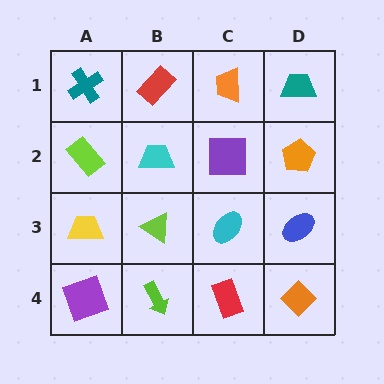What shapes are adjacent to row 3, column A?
A lime rectangle (row 2, column A), a purple square (row 4, column A), a lime triangle (row 3, column B).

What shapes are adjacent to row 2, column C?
An orange trapezoid (row 1, column C), a cyan ellipse (row 3, column C), a cyan trapezoid (row 2, column B), an orange pentagon (row 2, column D).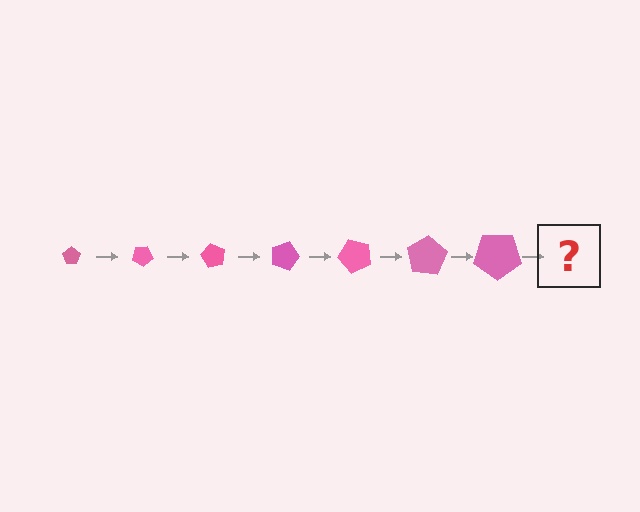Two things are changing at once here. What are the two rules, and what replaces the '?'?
The two rules are that the pentagon grows larger each step and it rotates 30 degrees each step. The '?' should be a pentagon, larger than the previous one and rotated 210 degrees from the start.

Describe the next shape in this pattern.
It should be a pentagon, larger than the previous one and rotated 210 degrees from the start.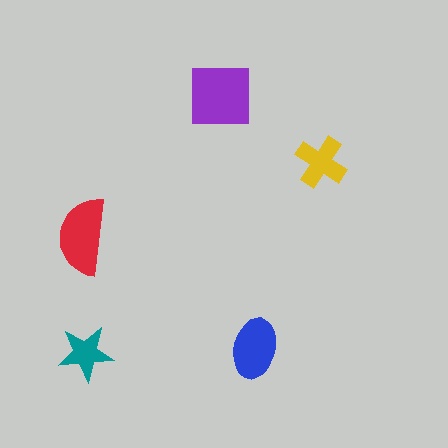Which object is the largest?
The purple square.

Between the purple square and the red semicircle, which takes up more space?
The purple square.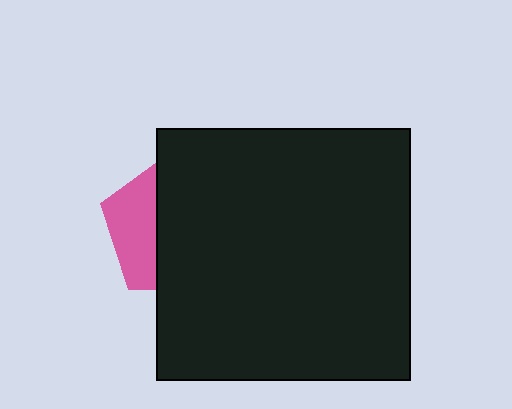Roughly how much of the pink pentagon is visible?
A small part of it is visible (roughly 33%).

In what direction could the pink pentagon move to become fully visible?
The pink pentagon could move left. That would shift it out from behind the black rectangle entirely.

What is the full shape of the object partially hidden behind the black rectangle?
The partially hidden object is a pink pentagon.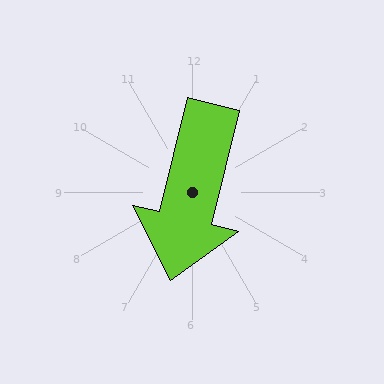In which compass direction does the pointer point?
South.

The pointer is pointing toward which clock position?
Roughly 6 o'clock.